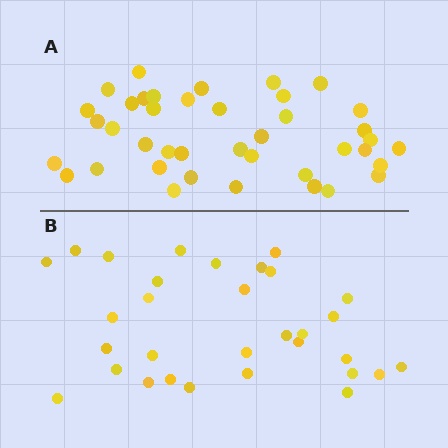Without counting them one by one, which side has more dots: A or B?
Region A (the top region) has more dots.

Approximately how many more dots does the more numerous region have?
Region A has roughly 8 or so more dots than region B.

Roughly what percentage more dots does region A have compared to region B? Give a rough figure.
About 30% more.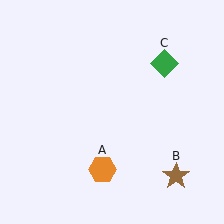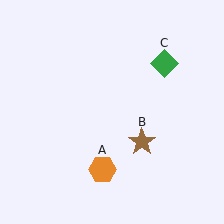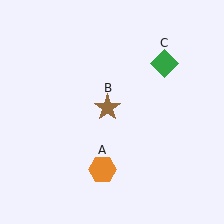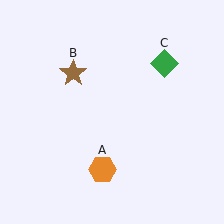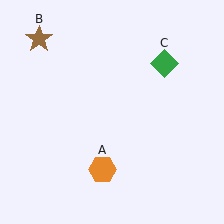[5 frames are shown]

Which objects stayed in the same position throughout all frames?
Orange hexagon (object A) and green diamond (object C) remained stationary.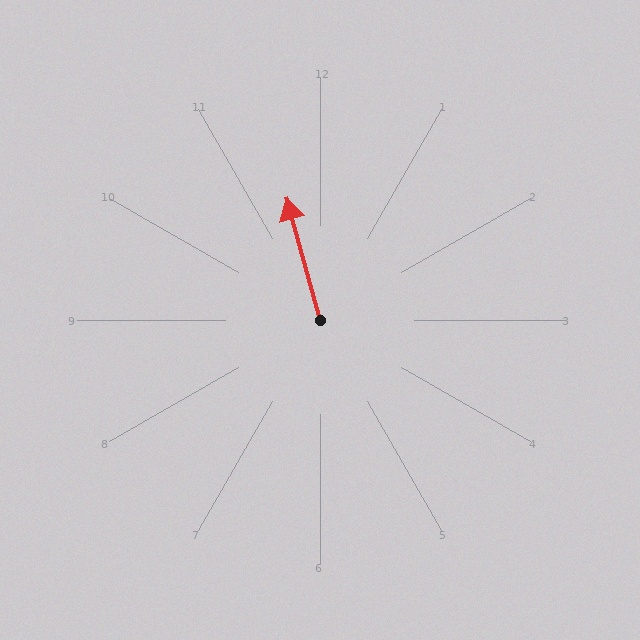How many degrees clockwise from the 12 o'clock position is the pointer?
Approximately 345 degrees.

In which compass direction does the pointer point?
North.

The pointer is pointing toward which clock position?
Roughly 11 o'clock.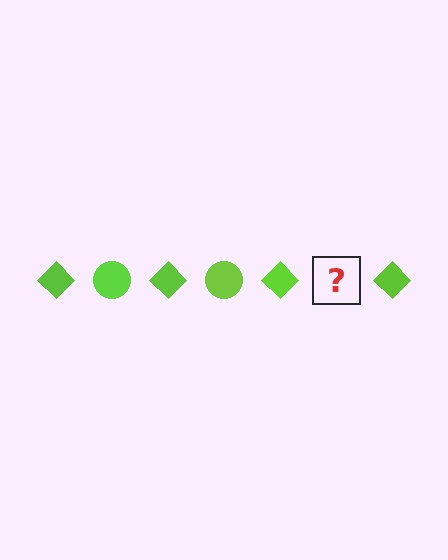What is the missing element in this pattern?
The missing element is a lime circle.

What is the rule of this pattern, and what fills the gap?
The rule is that the pattern cycles through diamond, circle shapes in lime. The gap should be filled with a lime circle.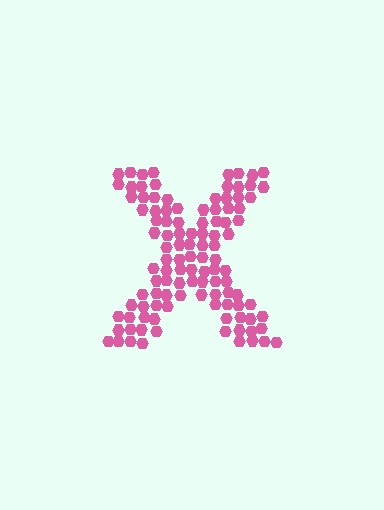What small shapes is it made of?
It is made of small hexagons.